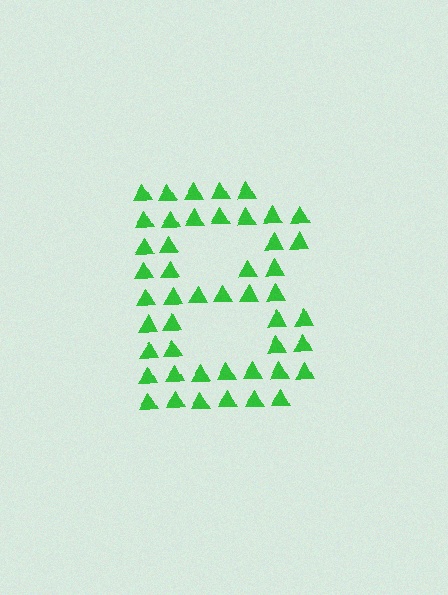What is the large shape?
The large shape is the letter B.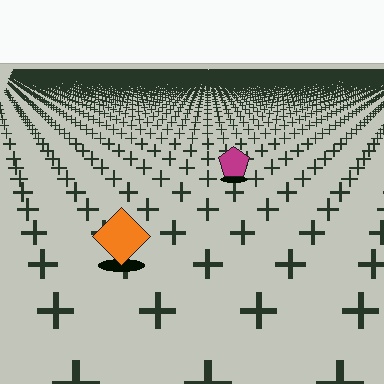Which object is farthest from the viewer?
The magenta pentagon is farthest from the viewer. It appears smaller and the ground texture around it is denser.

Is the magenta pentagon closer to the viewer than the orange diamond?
No. The orange diamond is closer — you can tell from the texture gradient: the ground texture is coarser near it.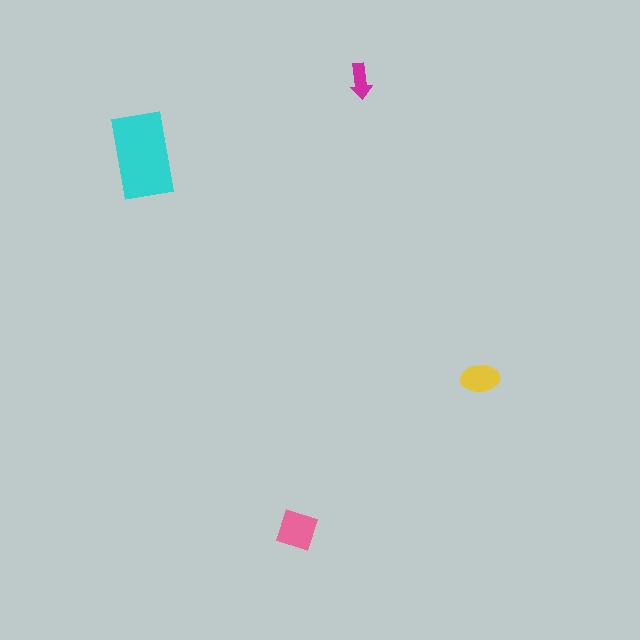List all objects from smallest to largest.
The magenta arrow, the yellow ellipse, the pink square, the cyan rectangle.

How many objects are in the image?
There are 4 objects in the image.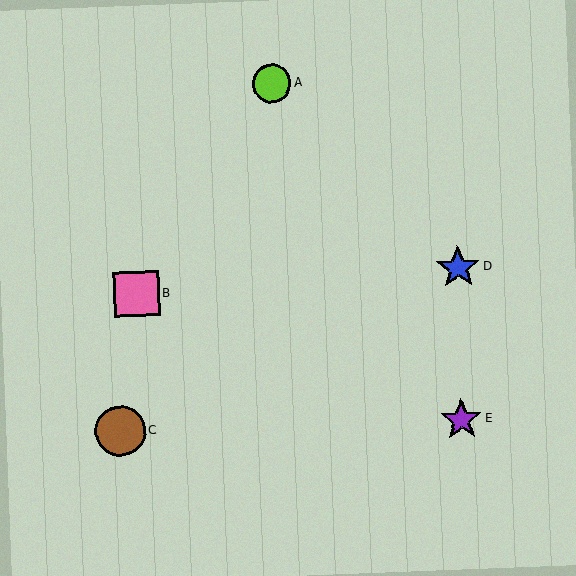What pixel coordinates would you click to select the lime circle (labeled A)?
Click at (272, 83) to select the lime circle A.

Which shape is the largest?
The brown circle (labeled C) is the largest.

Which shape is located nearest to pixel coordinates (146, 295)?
The pink square (labeled B) at (137, 294) is nearest to that location.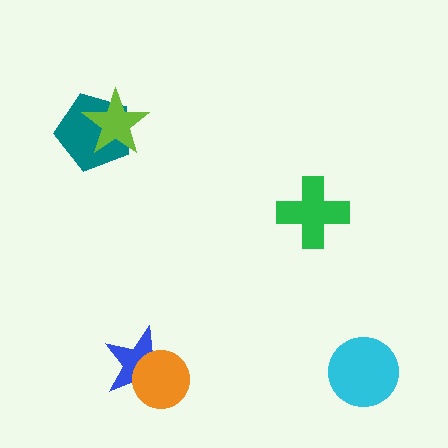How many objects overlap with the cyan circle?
0 objects overlap with the cyan circle.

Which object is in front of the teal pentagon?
The lime star is in front of the teal pentagon.